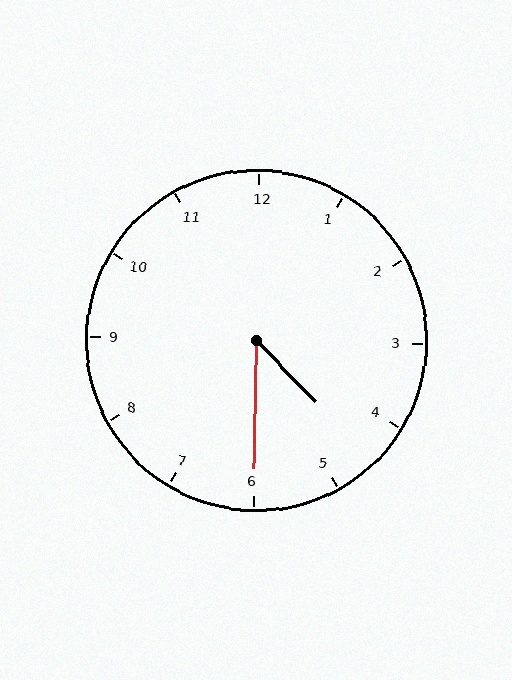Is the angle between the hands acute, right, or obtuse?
It is acute.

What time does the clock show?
4:30.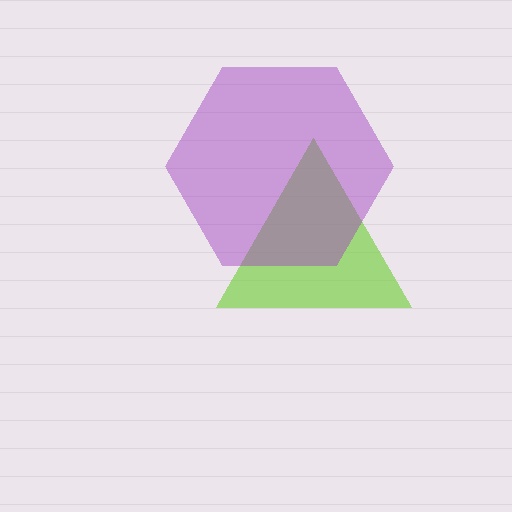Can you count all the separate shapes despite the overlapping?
Yes, there are 2 separate shapes.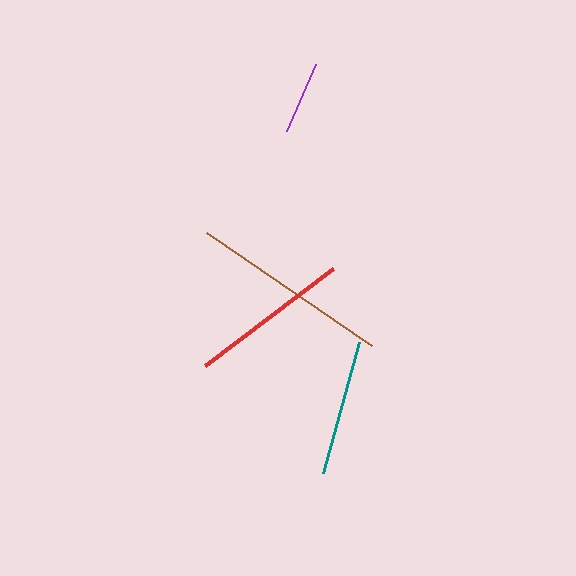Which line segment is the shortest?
The purple line is the shortest at approximately 73 pixels.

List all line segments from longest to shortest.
From longest to shortest: brown, red, teal, purple.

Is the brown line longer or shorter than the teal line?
The brown line is longer than the teal line.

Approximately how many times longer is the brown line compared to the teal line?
The brown line is approximately 1.5 times the length of the teal line.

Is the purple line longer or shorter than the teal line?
The teal line is longer than the purple line.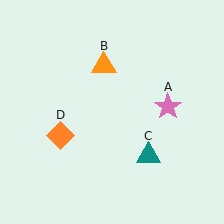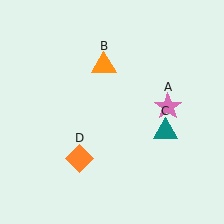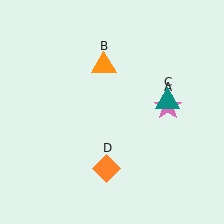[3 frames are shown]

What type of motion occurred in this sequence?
The teal triangle (object C), orange diamond (object D) rotated counterclockwise around the center of the scene.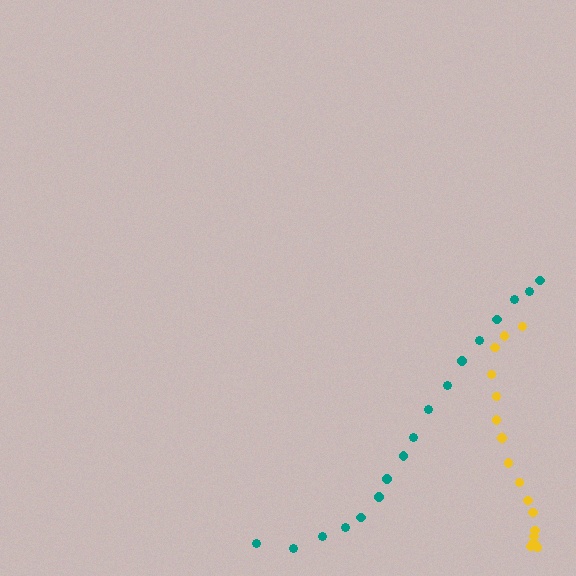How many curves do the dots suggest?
There are 2 distinct paths.